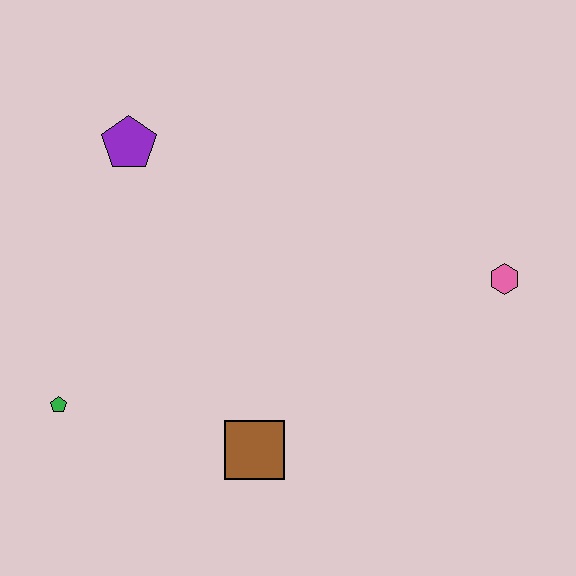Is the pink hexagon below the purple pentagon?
Yes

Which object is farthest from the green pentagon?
The pink hexagon is farthest from the green pentagon.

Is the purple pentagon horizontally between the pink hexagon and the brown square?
No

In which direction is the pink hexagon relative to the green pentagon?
The pink hexagon is to the right of the green pentagon.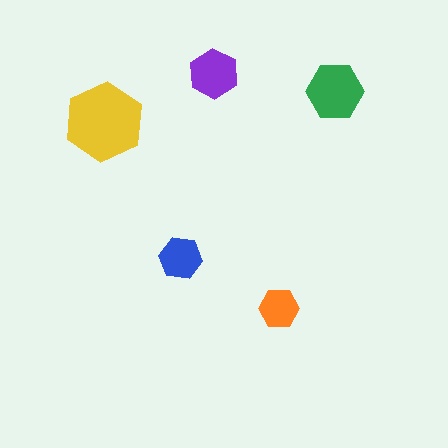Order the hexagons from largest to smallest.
the yellow one, the green one, the purple one, the blue one, the orange one.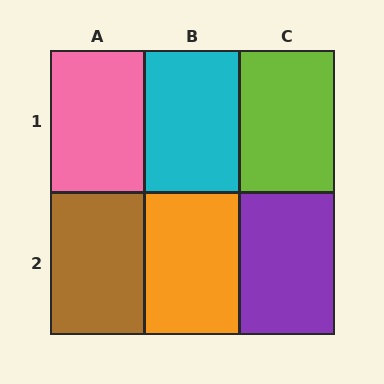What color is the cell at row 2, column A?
Brown.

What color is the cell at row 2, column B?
Orange.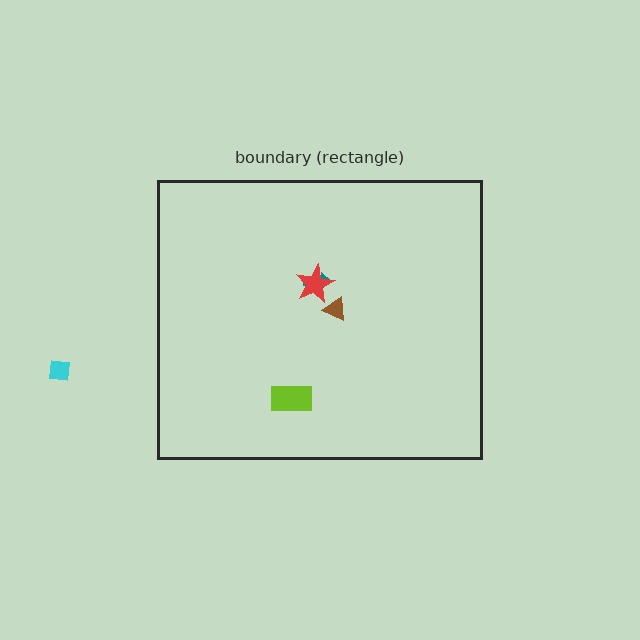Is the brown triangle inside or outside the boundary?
Inside.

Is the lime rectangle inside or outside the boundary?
Inside.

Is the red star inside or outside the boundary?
Inside.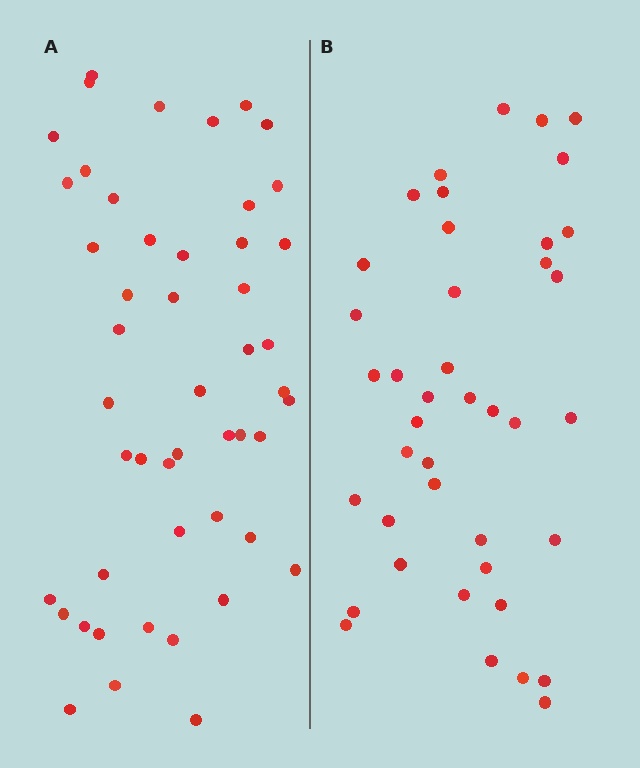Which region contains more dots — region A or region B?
Region A (the left region) has more dots.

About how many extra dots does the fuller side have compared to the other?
Region A has roughly 8 or so more dots than region B.